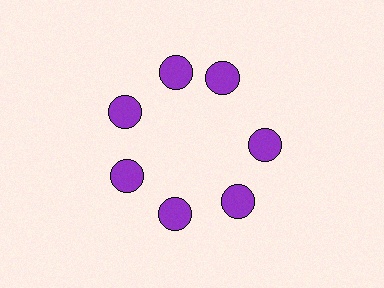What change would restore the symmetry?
The symmetry would be restored by rotating it back into even spacing with its neighbors so that all 7 circles sit at equal angles and equal distance from the center.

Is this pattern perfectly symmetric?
No. The 7 purple circles are arranged in a ring, but one element near the 1 o'clock position is rotated out of alignment along the ring, breaking the 7-fold rotational symmetry.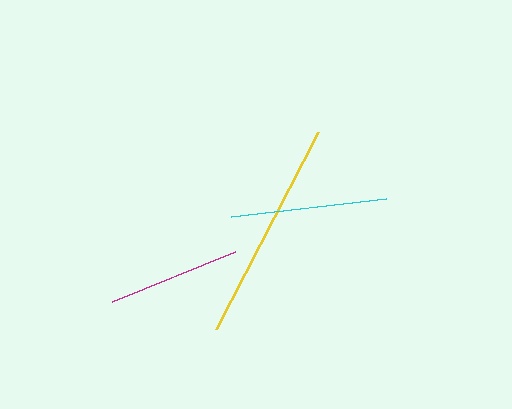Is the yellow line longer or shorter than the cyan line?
The yellow line is longer than the cyan line.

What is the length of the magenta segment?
The magenta segment is approximately 132 pixels long.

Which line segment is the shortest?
The magenta line is the shortest at approximately 132 pixels.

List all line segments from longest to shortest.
From longest to shortest: yellow, cyan, magenta.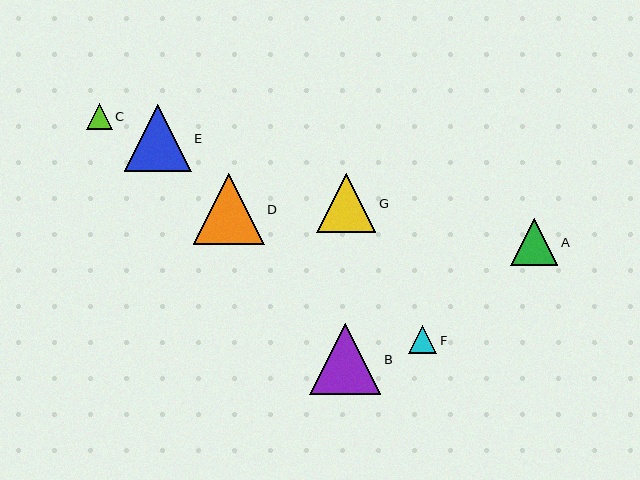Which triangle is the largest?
Triangle D is the largest with a size of approximately 71 pixels.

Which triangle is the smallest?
Triangle C is the smallest with a size of approximately 26 pixels.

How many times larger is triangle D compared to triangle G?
Triangle D is approximately 1.2 times the size of triangle G.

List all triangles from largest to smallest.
From largest to smallest: D, B, E, G, A, F, C.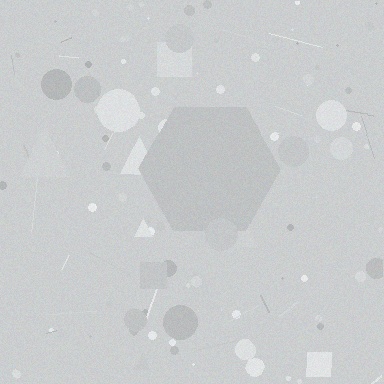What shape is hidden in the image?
A hexagon is hidden in the image.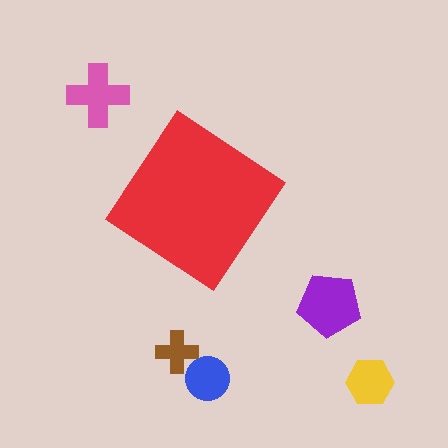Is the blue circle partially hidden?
No, the blue circle is fully visible.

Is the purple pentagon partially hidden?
No, the purple pentagon is fully visible.